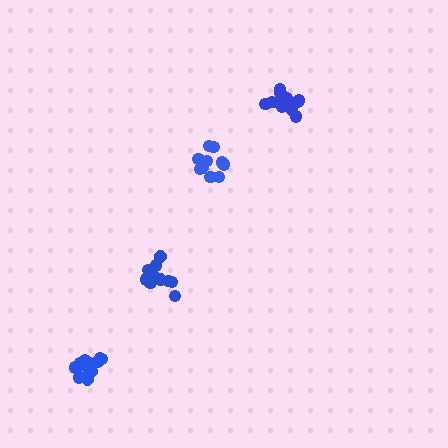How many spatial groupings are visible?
There are 4 spatial groupings.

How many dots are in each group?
Group 1: 13 dots, Group 2: 10 dots, Group 3: 10 dots, Group 4: 14 dots (47 total).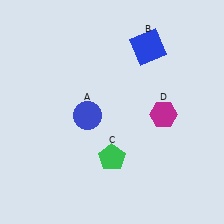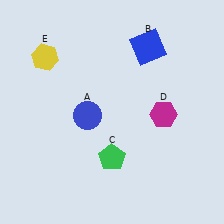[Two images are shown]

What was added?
A yellow hexagon (E) was added in Image 2.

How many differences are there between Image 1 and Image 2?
There is 1 difference between the two images.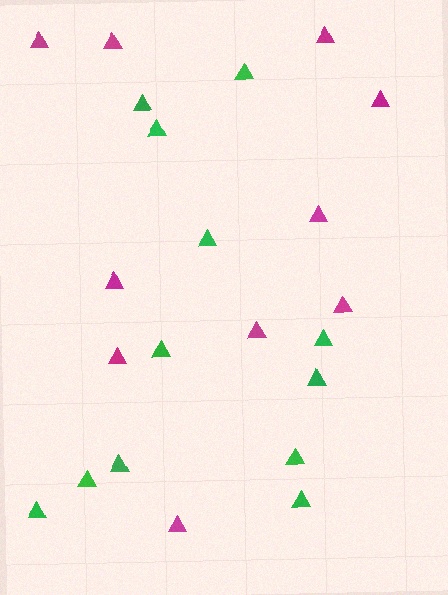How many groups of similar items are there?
There are 2 groups: one group of green triangles (12) and one group of magenta triangles (10).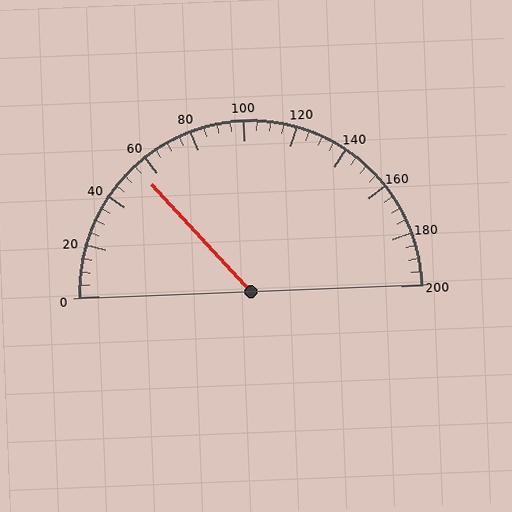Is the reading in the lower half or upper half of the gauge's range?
The reading is in the lower half of the range (0 to 200).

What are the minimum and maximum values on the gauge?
The gauge ranges from 0 to 200.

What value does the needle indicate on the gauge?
The needle indicates approximately 55.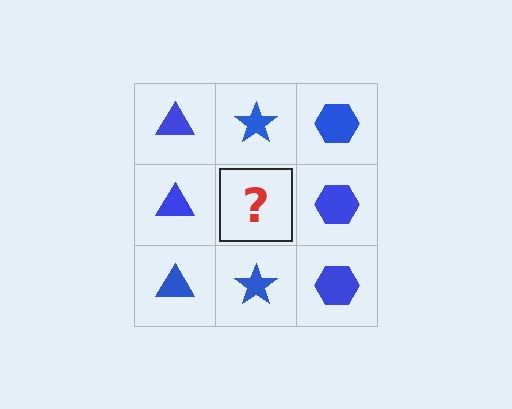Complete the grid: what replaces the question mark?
The question mark should be replaced with a blue star.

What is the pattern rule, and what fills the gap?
The rule is that each column has a consistent shape. The gap should be filled with a blue star.